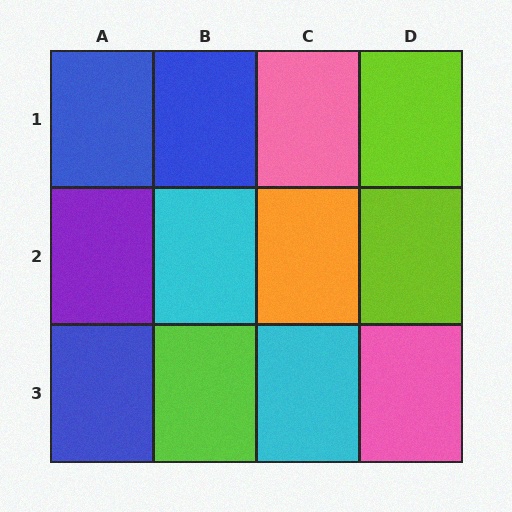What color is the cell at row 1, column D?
Lime.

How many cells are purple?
1 cell is purple.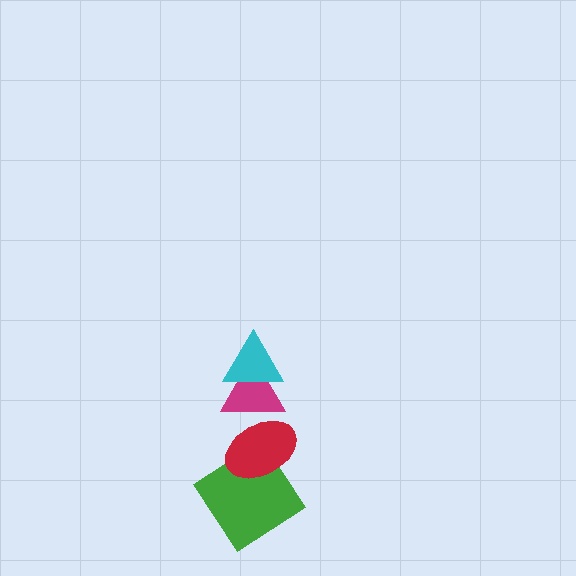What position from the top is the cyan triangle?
The cyan triangle is 1st from the top.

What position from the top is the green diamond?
The green diamond is 4th from the top.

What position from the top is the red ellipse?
The red ellipse is 3rd from the top.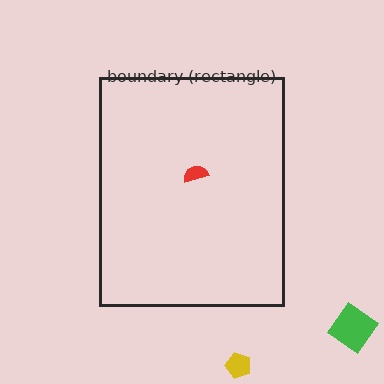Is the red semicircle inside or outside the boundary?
Inside.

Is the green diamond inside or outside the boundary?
Outside.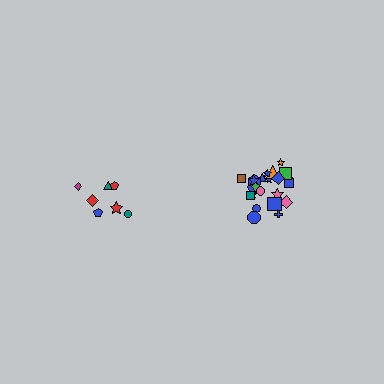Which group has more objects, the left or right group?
The right group.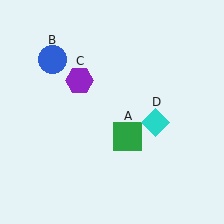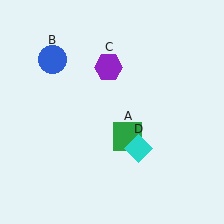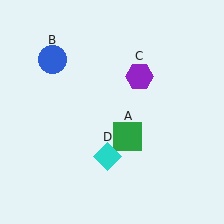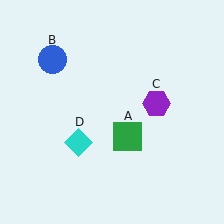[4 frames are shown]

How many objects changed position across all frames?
2 objects changed position: purple hexagon (object C), cyan diamond (object D).